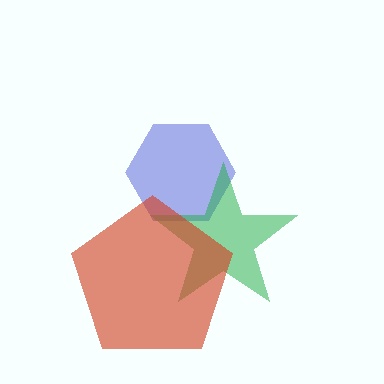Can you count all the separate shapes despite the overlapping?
Yes, there are 3 separate shapes.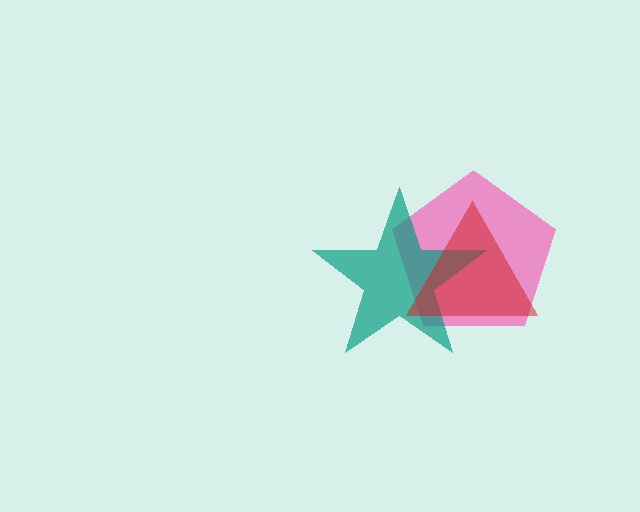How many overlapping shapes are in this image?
There are 3 overlapping shapes in the image.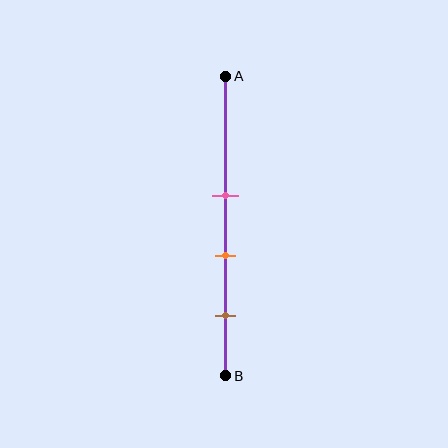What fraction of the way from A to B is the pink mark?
The pink mark is approximately 40% (0.4) of the way from A to B.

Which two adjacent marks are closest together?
The pink and orange marks are the closest adjacent pair.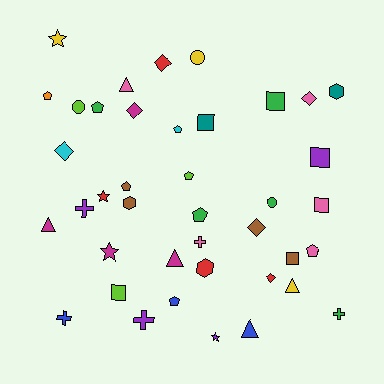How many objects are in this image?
There are 40 objects.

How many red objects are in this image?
There are 4 red objects.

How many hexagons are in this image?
There are 3 hexagons.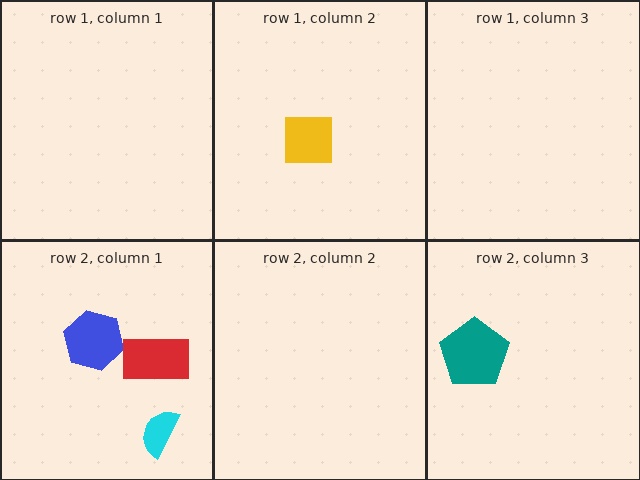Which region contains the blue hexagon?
The row 2, column 1 region.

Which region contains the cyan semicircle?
The row 2, column 1 region.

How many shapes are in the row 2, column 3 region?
1.